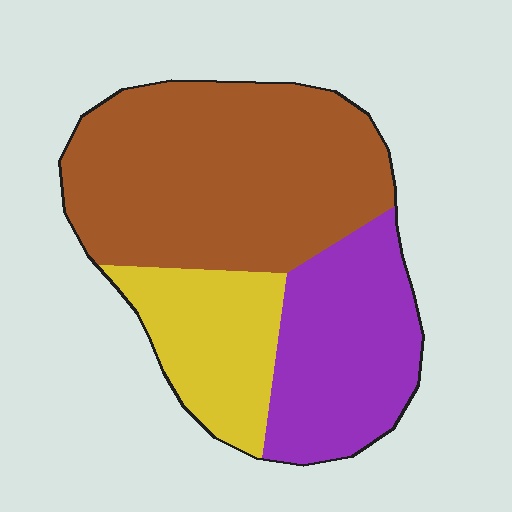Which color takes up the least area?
Yellow, at roughly 20%.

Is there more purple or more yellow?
Purple.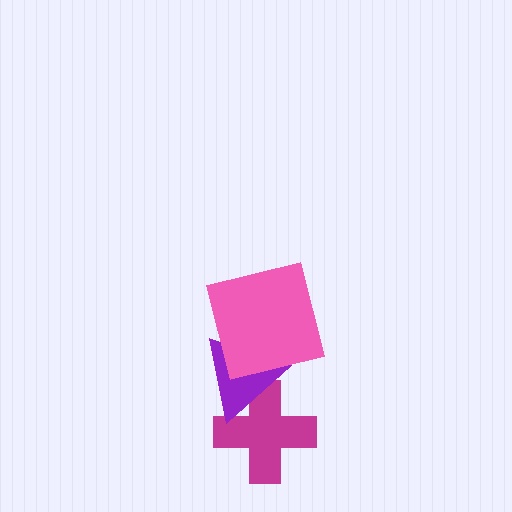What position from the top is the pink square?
The pink square is 1st from the top.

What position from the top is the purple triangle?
The purple triangle is 2nd from the top.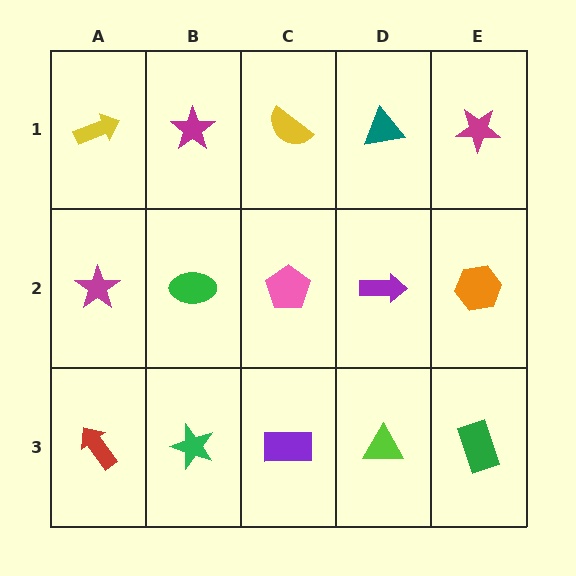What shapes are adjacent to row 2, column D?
A teal triangle (row 1, column D), a lime triangle (row 3, column D), a pink pentagon (row 2, column C), an orange hexagon (row 2, column E).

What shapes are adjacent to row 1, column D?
A purple arrow (row 2, column D), a yellow semicircle (row 1, column C), a magenta star (row 1, column E).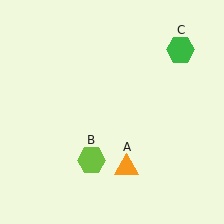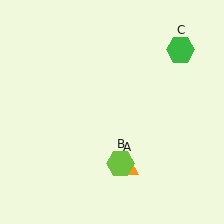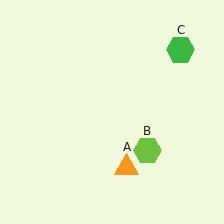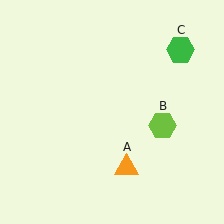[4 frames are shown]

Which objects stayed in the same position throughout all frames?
Orange triangle (object A) and green hexagon (object C) remained stationary.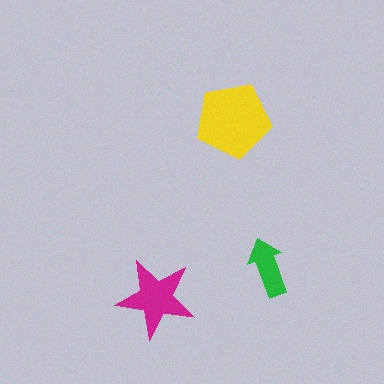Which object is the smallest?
The green arrow.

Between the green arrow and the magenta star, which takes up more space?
The magenta star.